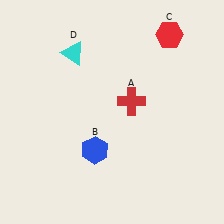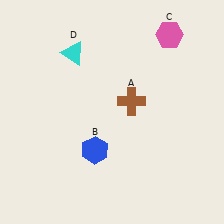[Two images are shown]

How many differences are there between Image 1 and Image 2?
There are 2 differences between the two images.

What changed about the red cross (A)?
In Image 1, A is red. In Image 2, it changed to brown.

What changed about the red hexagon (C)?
In Image 1, C is red. In Image 2, it changed to pink.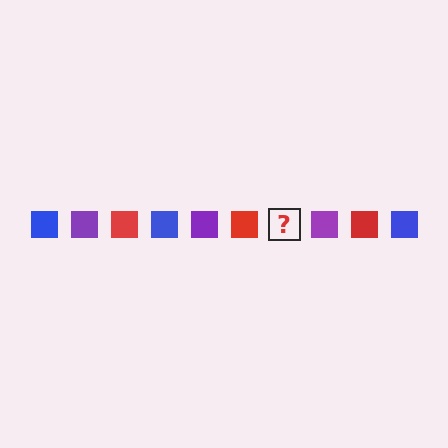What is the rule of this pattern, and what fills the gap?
The rule is that the pattern cycles through blue, purple, red squares. The gap should be filled with a blue square.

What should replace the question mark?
The question mark should be replaced with a blue square.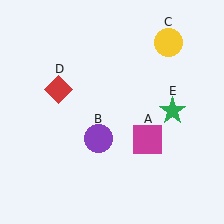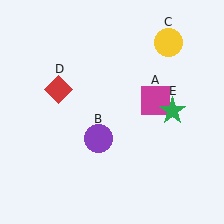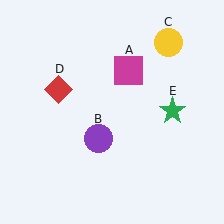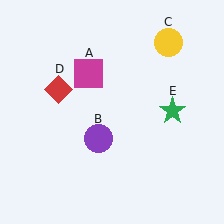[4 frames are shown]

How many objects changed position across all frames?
1 object changed position: magenta square (object A).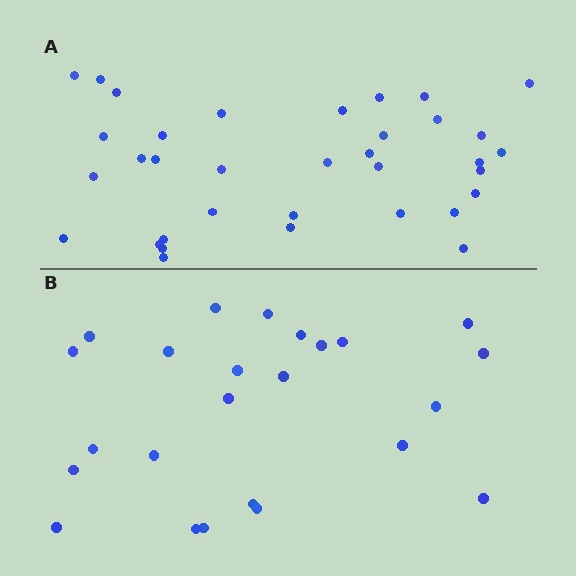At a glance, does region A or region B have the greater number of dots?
Region A (the top region) has more dots.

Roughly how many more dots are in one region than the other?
Region A has roughly 12 or so more dots than region B.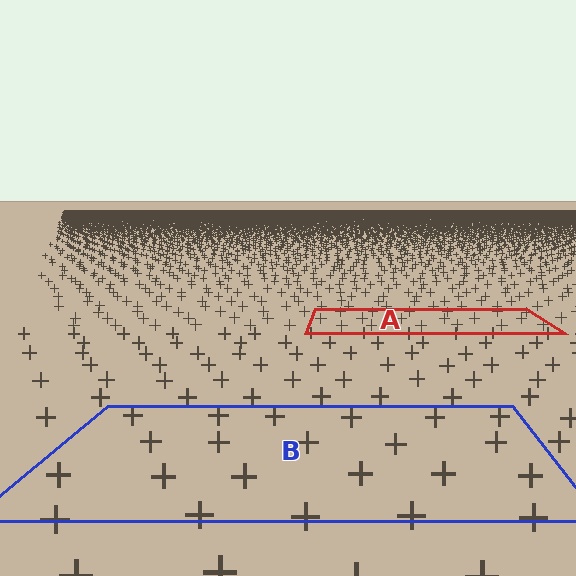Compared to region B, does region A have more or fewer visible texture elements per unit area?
Region A has more texture elements per unit area — they are packed more densely because it is farther away.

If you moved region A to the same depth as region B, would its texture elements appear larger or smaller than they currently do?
They would appear larger. At a closer depth, the same texture elements are projected at a bigger on-screen size.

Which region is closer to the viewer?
Region B is closer. The texture elements there are larger and more spread out.